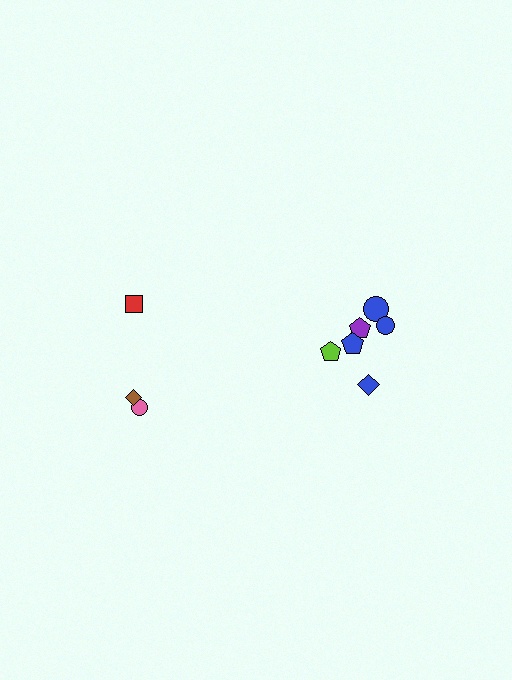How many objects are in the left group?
There are 3 objects.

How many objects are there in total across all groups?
There are 9 objects.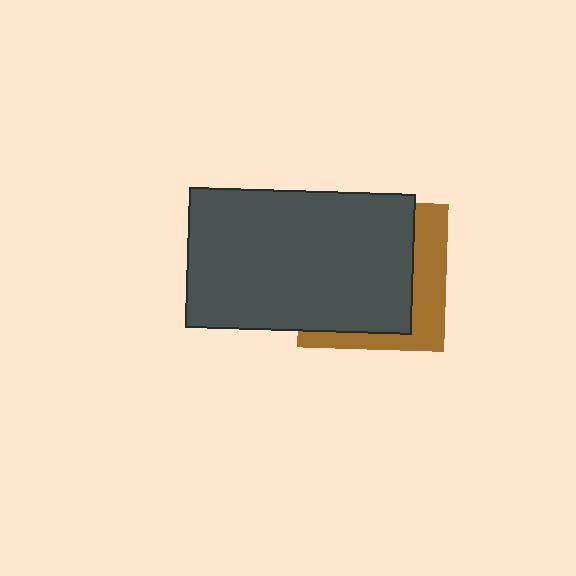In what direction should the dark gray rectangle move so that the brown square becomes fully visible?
The dark gray rectangle should move left. That is the shortest direction to clear the overlap and leave the brown square fully visible.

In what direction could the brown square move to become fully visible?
The brown square could move right. That would shift it out from behind the dark gray rectangle entirely.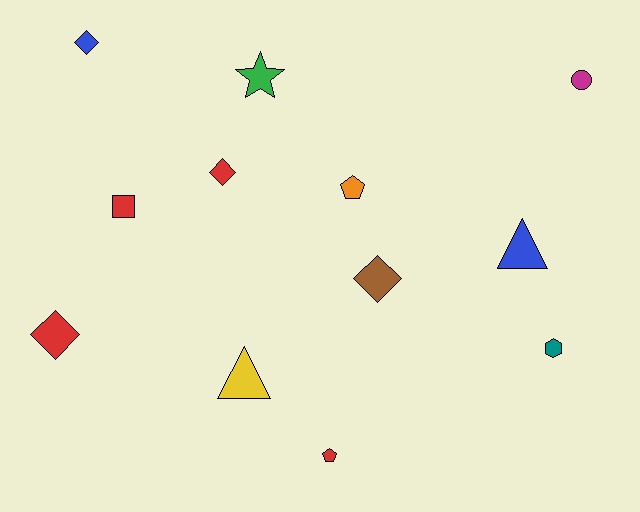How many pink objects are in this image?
There are no pink objects.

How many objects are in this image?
There are 12 objects.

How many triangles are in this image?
There are 2 triangles.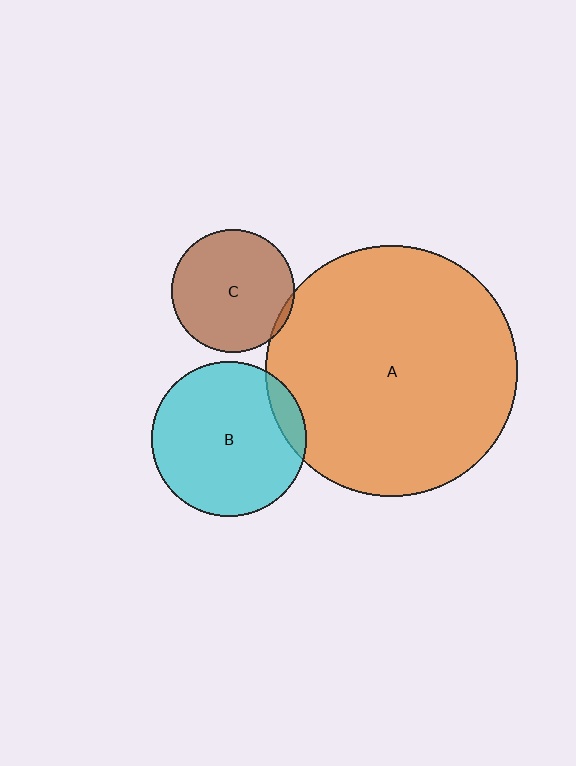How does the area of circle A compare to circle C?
Approximately 4.2 times.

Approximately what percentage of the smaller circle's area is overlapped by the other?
Approximately 5%.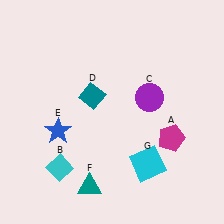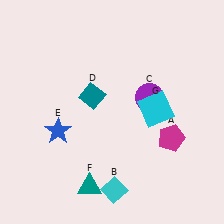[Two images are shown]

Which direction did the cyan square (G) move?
The cyan square (G) moved up.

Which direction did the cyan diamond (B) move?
The cyan diamond (B) moved right.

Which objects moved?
The objects that moved are: the cyan diamond (B), the cyan square (G).